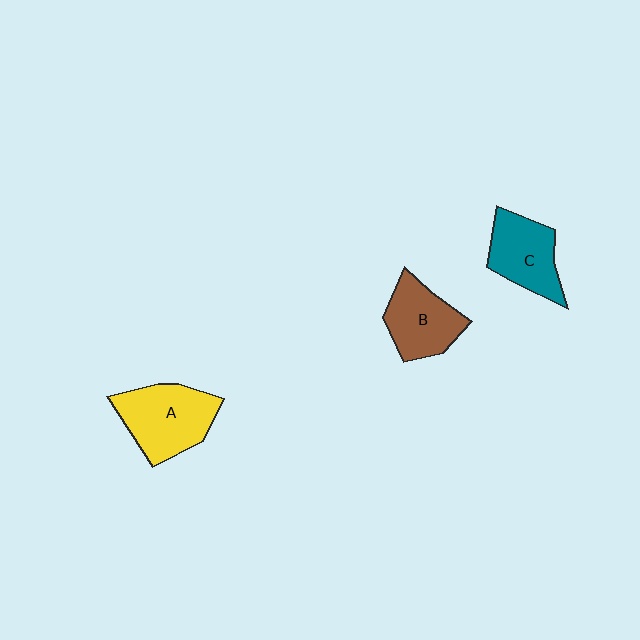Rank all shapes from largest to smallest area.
From largest to smallest: A (yellow), C (teal), B (brown).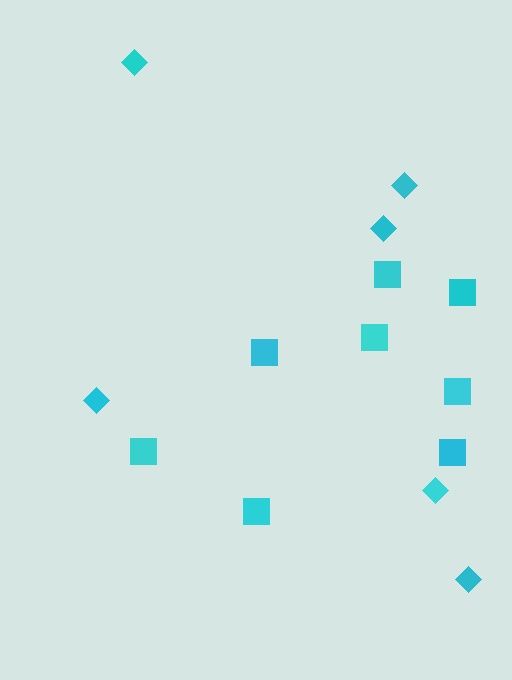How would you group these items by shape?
There are 2 groups: one group of squares (8) and one group of diamonds (6).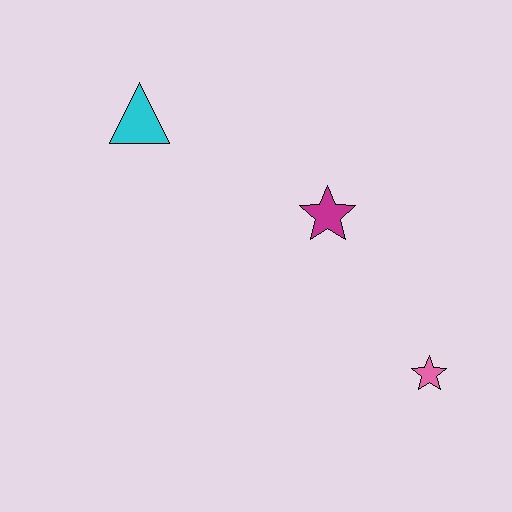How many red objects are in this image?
There are no red objects.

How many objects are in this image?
There are 3 objects.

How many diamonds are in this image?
There are no diamonds.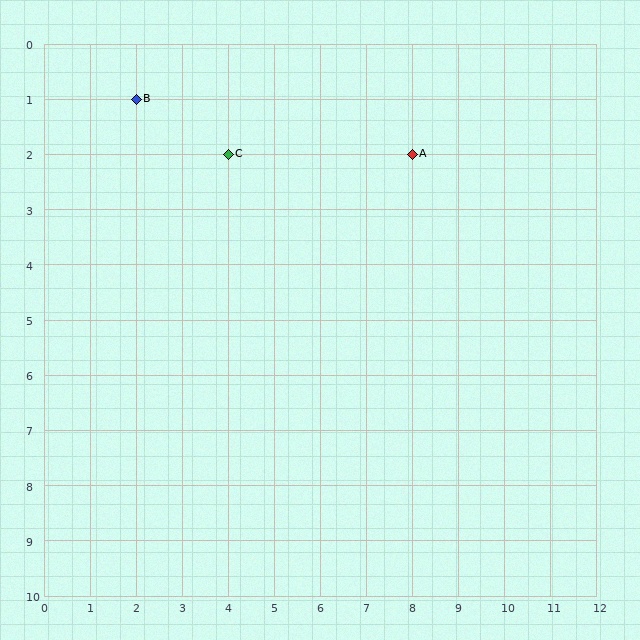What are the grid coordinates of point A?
Point A is at grid coordinates (8, 2).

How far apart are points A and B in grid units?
Points A and B are 6 columns and 1 row apart (about 6.1 grid units diagonally).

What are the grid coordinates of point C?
Point C is at grid coordinates (4, 2).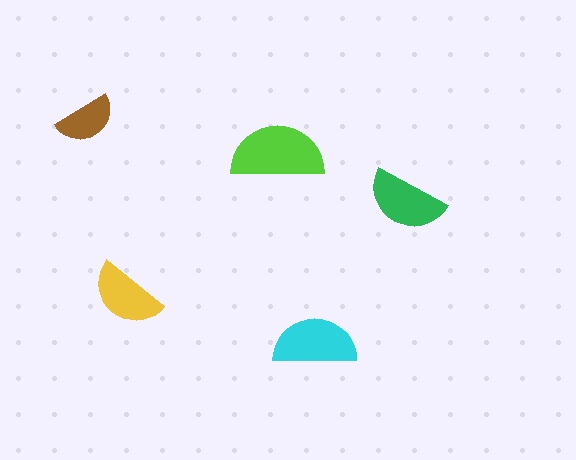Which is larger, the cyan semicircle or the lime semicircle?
The lime one.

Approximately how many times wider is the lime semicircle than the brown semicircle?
About 1.5 times wider.